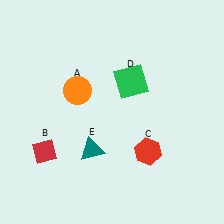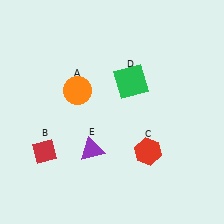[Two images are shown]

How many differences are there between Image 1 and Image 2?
There is 1 difference between the two images.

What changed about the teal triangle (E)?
In Image 1, E is teal. In Image 2, it changed to purple.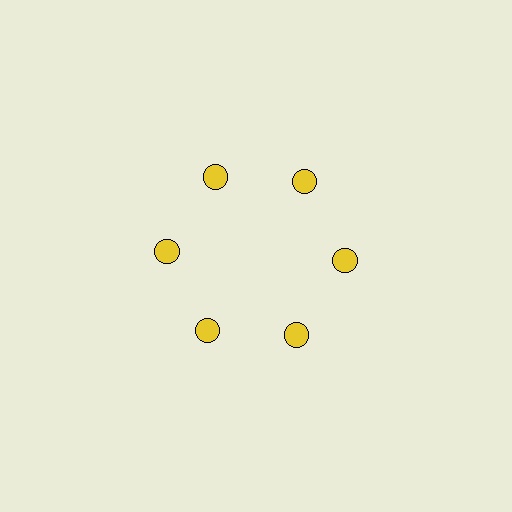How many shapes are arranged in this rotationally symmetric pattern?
There are 6 shapes, arranged in 6 groups of 1.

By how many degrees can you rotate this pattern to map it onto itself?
The pattern maps onto itself every 60 degrees of rotation.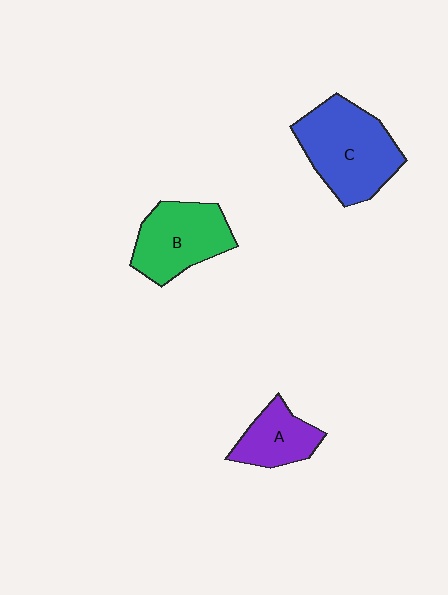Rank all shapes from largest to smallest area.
From largest to smallest: C (blue), B (green), A (purple).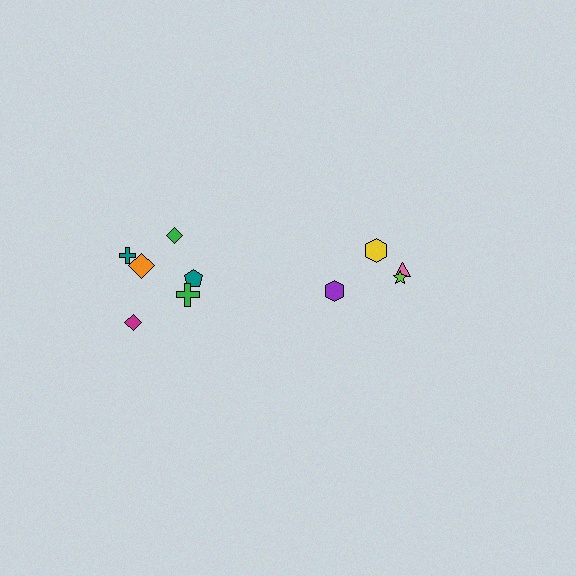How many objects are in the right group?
There are 4 objects.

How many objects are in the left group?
There are 6 objects.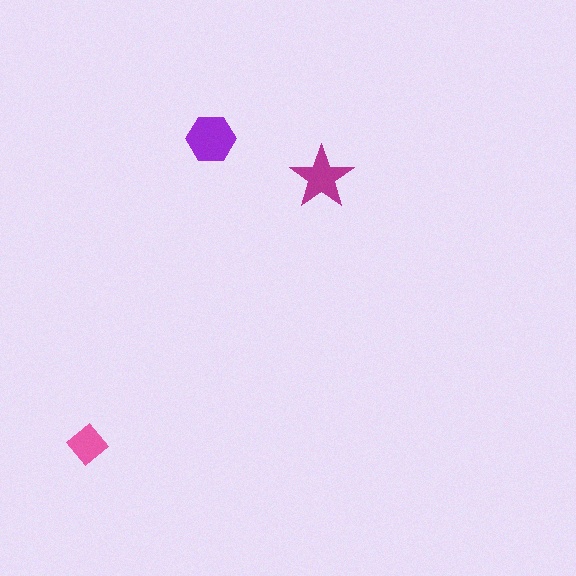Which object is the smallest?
The pink diamond.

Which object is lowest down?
The pink diamond is bottommost.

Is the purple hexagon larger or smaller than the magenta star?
Larger.